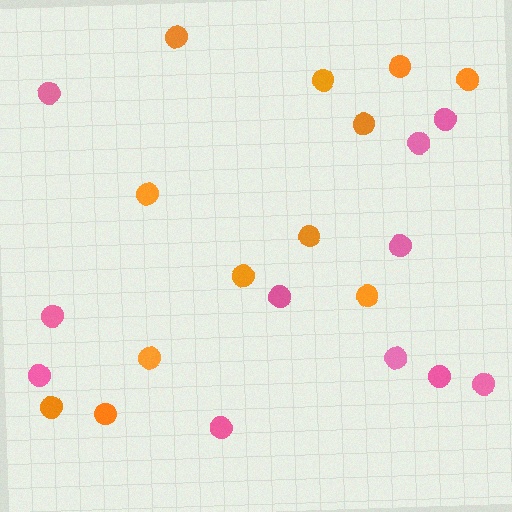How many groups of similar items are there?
There are 2 groups: one group of orange circles (12) and one group of pink circles (11).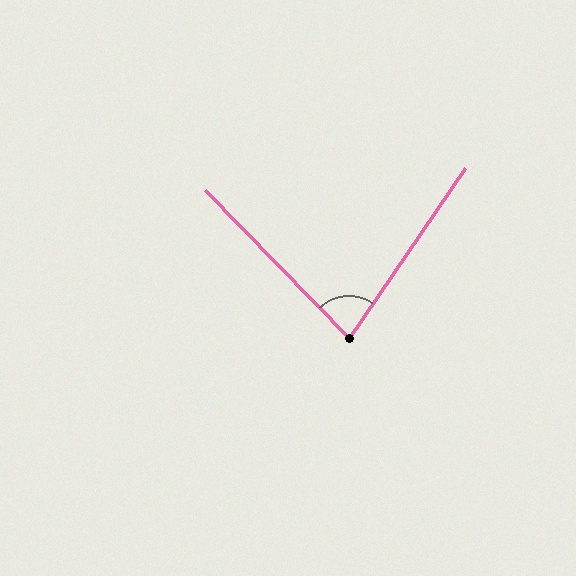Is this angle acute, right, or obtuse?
It is acute.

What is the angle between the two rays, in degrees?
Approximately 79 degrees.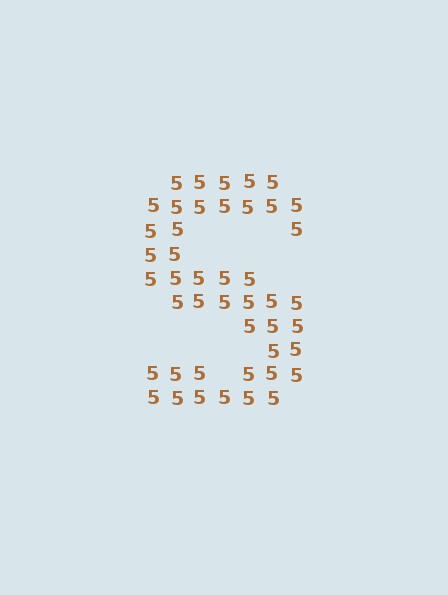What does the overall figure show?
The overall figure shows the letter S.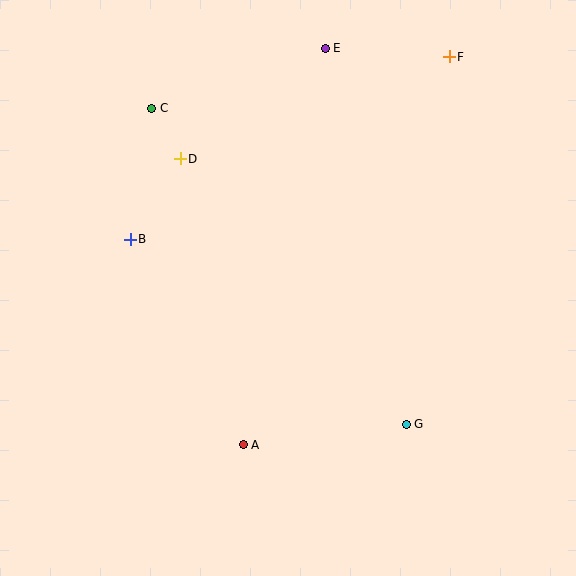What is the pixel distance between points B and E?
The distance between B and E is 273 pixels.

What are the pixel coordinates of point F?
Point F is at (449, 57).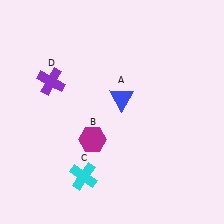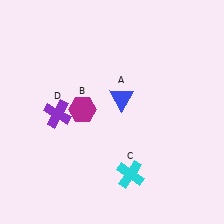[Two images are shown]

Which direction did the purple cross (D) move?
The purple cross (D) moved down.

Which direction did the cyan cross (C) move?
The cyan cross (C) moved right.